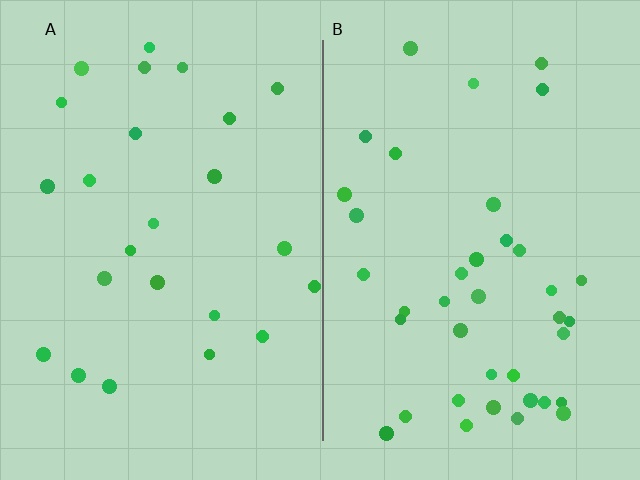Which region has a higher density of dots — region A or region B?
B (the right).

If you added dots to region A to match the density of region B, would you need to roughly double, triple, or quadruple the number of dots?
Approximately double.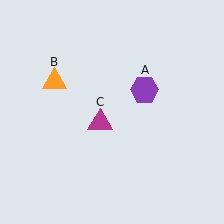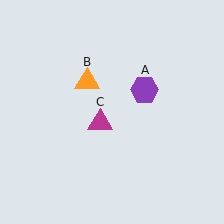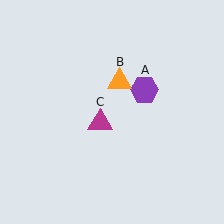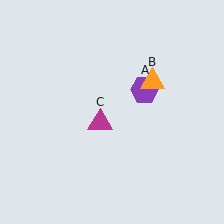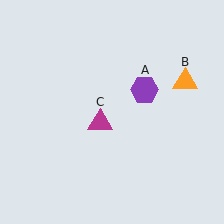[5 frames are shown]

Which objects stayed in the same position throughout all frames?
Purple hexagon (object A) and magenta triangle (object C) remained stationary.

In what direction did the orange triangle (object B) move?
The orange triangle (object B) moved right.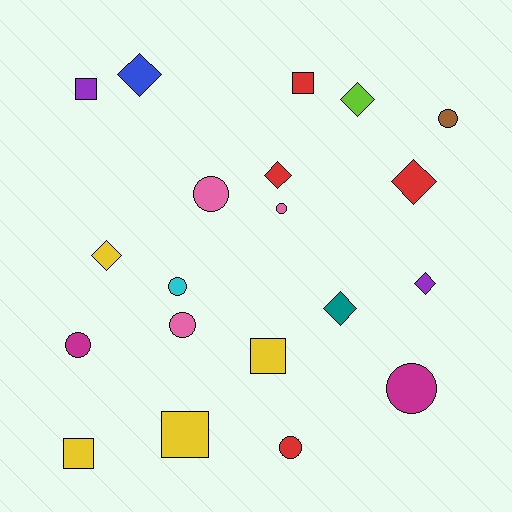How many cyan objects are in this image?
There is 1 cyan object.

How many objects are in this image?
There are 20 objects.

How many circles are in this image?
There are 8 circles.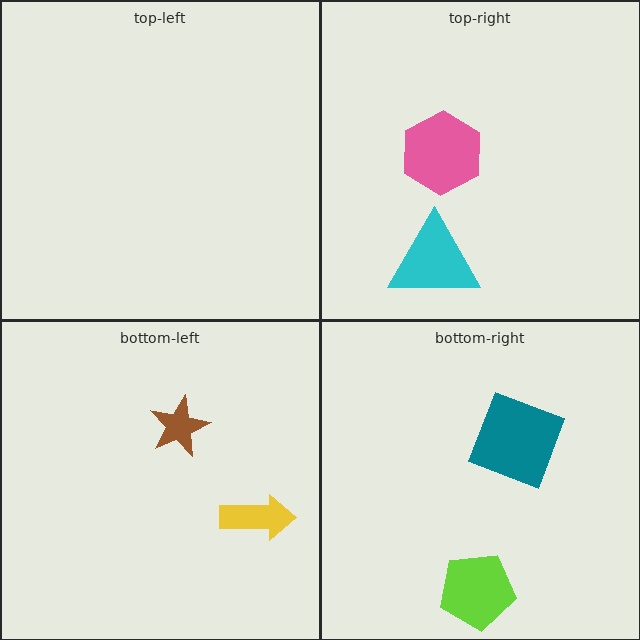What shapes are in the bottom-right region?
The teal square, the lime pentagon.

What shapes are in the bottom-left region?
The yellow arrow, the brown star.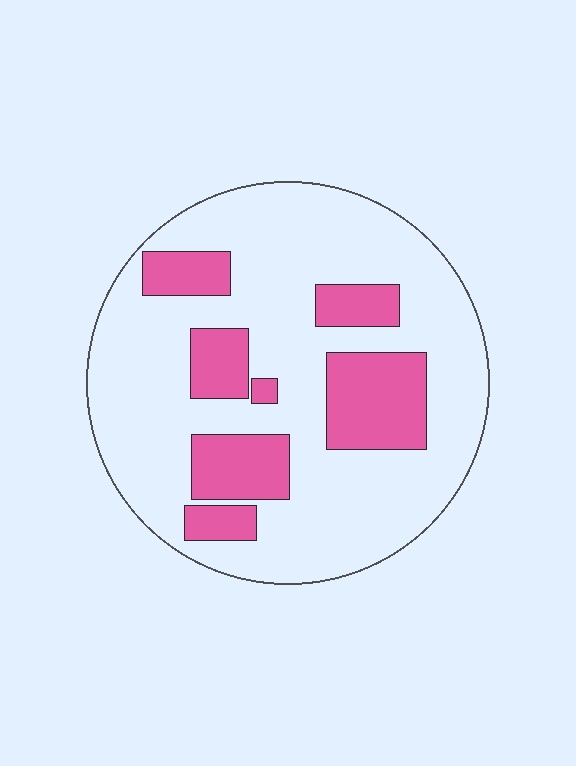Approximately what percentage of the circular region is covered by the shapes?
Approximately 25%.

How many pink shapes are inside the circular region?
7.